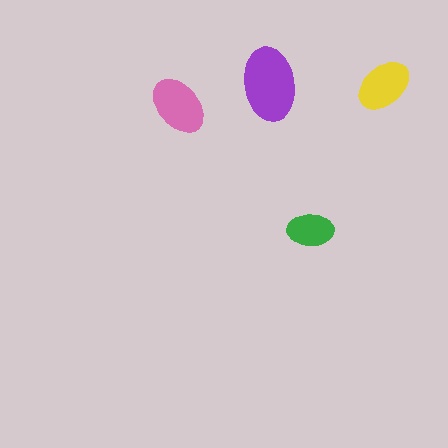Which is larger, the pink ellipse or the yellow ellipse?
The pink one.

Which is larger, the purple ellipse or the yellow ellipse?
The purple one.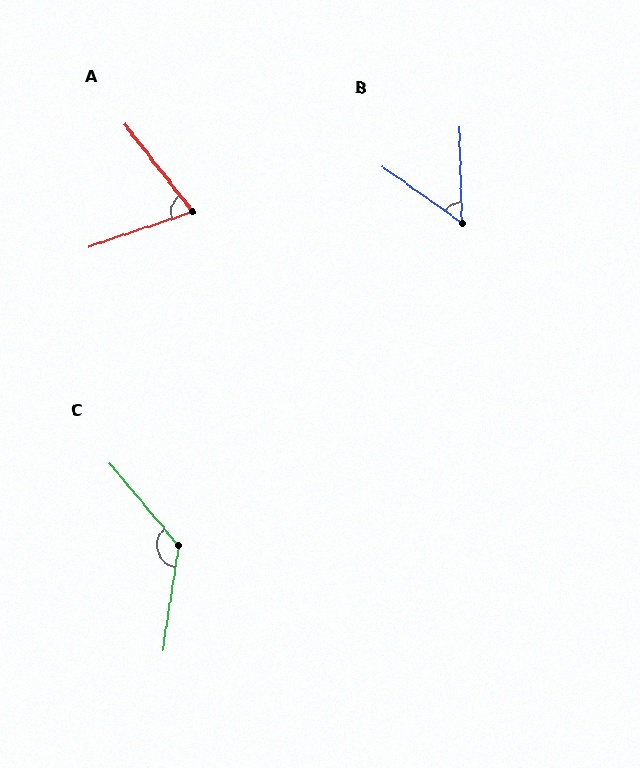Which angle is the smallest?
B, at approximately 54 degrees.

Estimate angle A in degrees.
Approximately 71 degrees.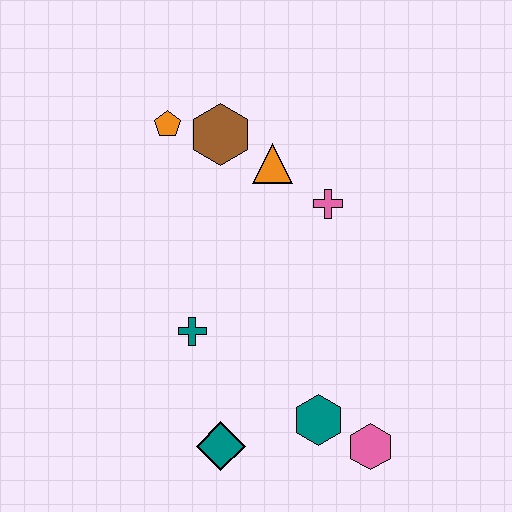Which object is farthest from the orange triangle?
The pink hexagon is farthest from the orange triangle.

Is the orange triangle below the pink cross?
No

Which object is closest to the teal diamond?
The teal hexagon is closest to the teal diamond.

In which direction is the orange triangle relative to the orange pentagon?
The orange triangle is to the right of the orange pentagon.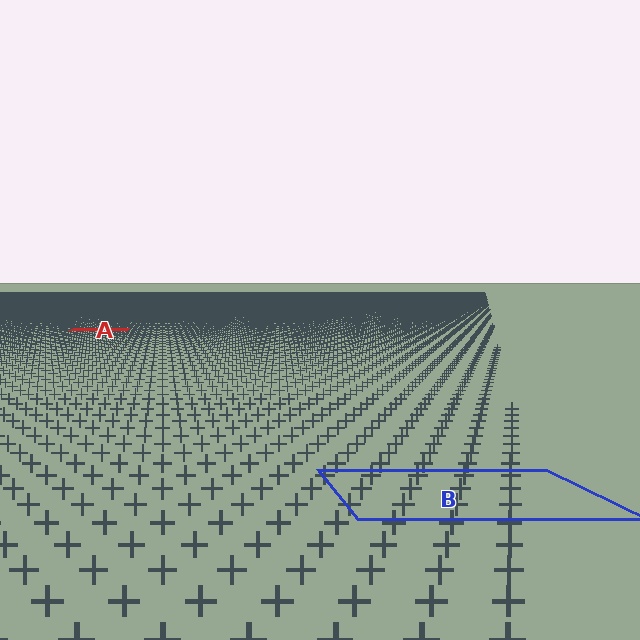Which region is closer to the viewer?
Region B is closer. The texture elements there are larger and more spread out.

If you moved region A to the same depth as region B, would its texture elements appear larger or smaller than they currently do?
They would appear larger. At a closer depth, the same texture elements are projected at a bigger on-screen size.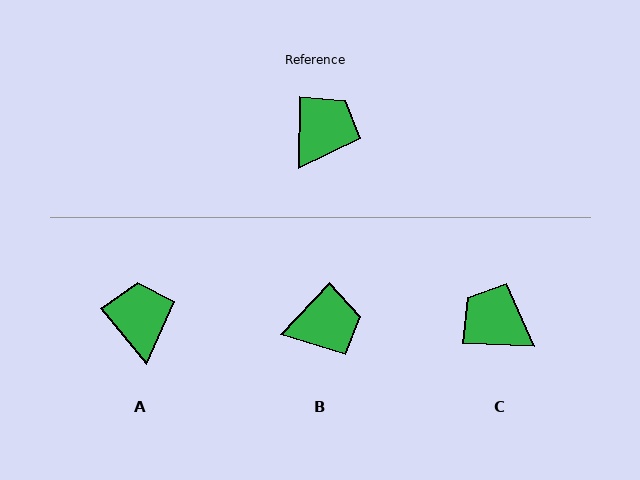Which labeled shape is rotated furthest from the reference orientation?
C, about 88 degrees away.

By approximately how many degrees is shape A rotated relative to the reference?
Approximately 40 degrees counter-clockwise.